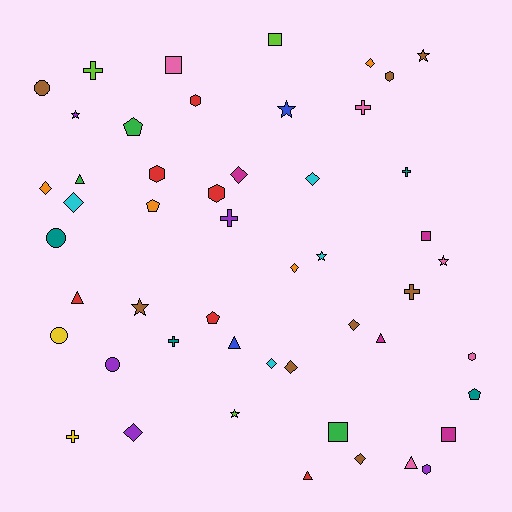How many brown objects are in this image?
There are 8 brown objects.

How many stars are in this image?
There are 7 stars.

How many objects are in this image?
There are 50 objects.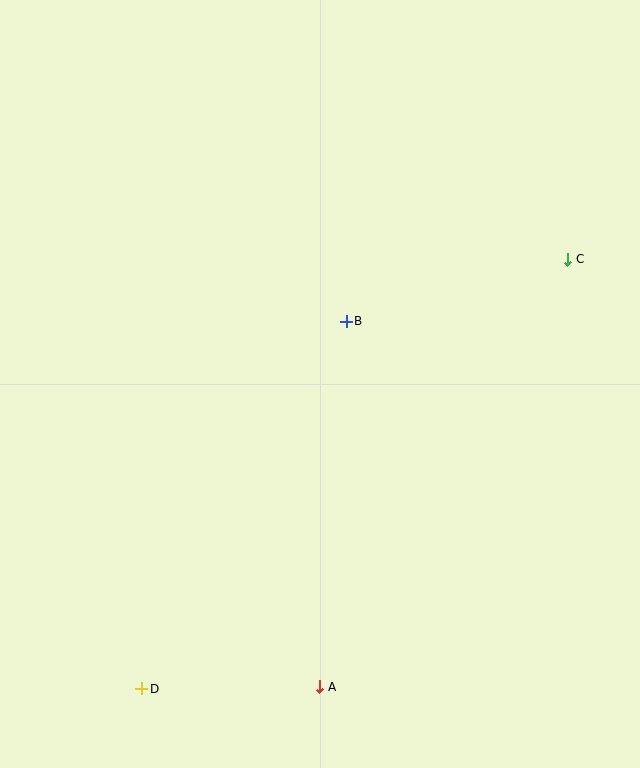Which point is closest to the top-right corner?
Point C is closest to the top-right corner.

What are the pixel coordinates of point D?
Point D is at (142, 689).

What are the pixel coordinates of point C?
Point C is at (568, 259).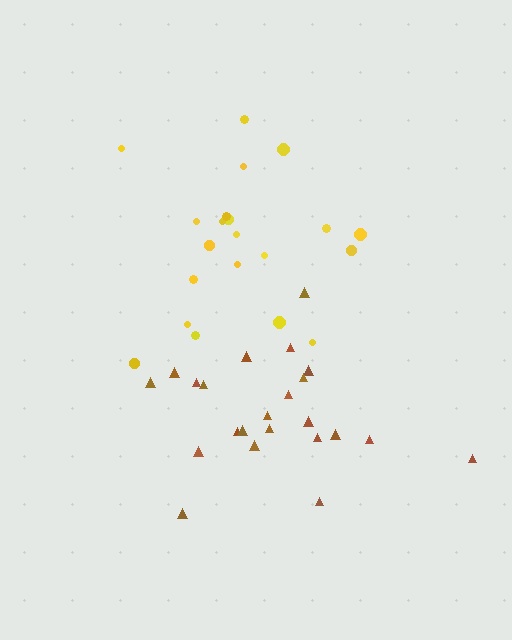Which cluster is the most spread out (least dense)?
Brown.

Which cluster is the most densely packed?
Yellow.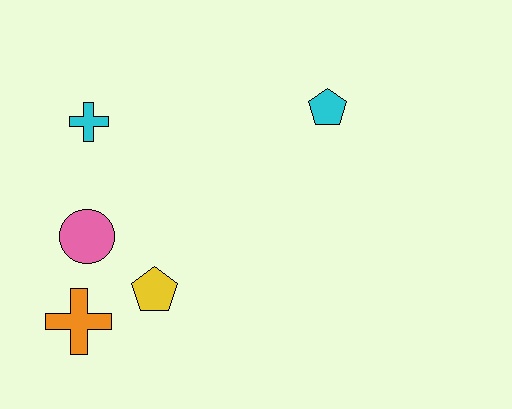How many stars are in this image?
There are no stars.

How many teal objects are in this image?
There are no teal objects.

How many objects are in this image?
There are 5 objects.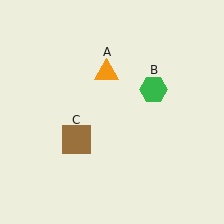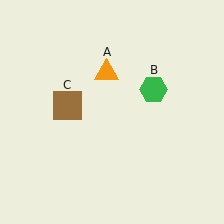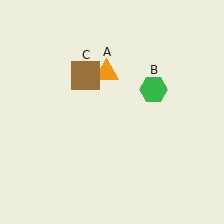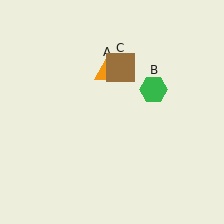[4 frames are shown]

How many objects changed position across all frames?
1 object changed position: brown square (object C).